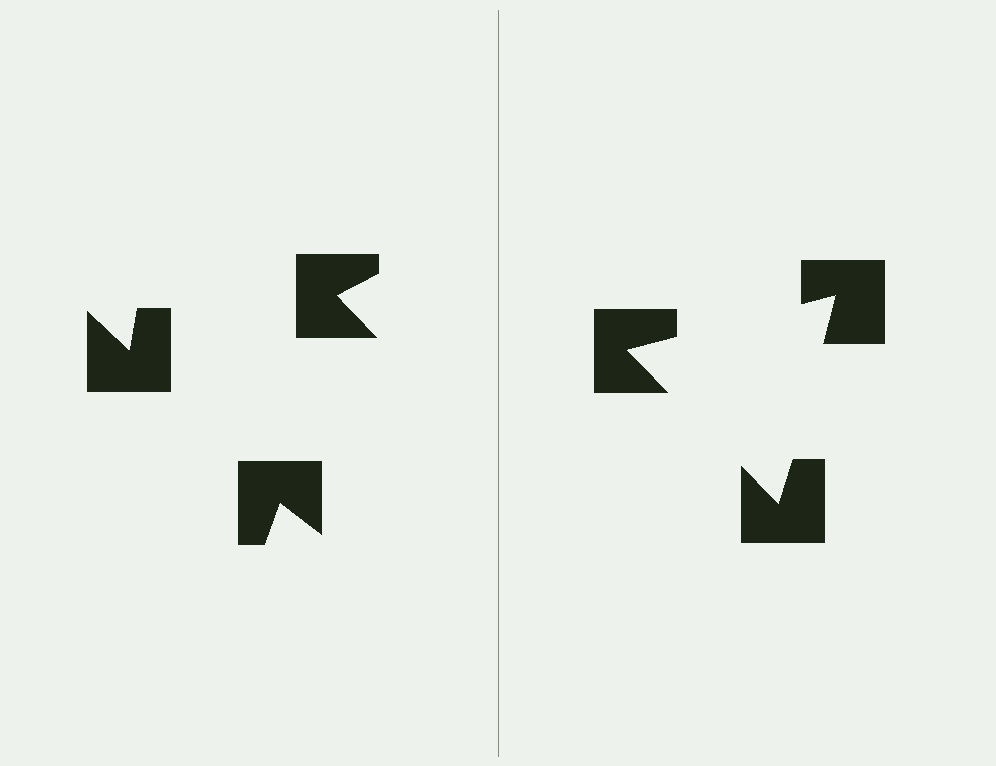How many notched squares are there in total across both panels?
6 — 3 on each side.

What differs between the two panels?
The notched squares are positioned identically on both sides; only the wedge orientations differ. On the right they align to a triangle; on the left they are misaligned.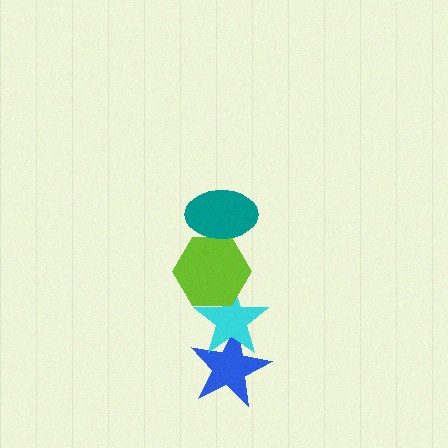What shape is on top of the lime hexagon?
The teal ellipse is on top of the lime hexagon.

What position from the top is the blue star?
The blue star is 4th from the top.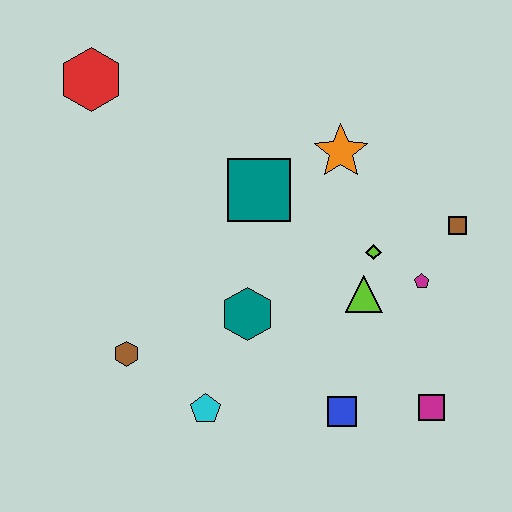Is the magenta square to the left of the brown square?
Yes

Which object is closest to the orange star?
The teal square is closest to the orange star.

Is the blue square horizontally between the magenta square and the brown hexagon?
Yes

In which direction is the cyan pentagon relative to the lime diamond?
The cyan pentagon is to the left of the lime diamond.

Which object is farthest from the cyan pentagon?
The red hexagon is farthest from the cyan pentagon.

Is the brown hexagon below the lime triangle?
Yes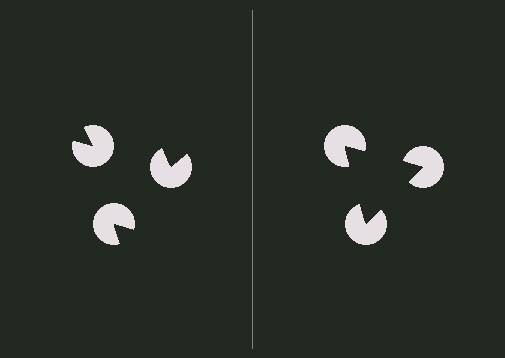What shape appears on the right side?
An illusory triangle.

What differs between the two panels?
The pac-man discs are positioned identically on both sides; only the wedge orientations differ. On the right they align to a triangle; on the left they are misaligned.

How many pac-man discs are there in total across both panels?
6 — 3 on each side.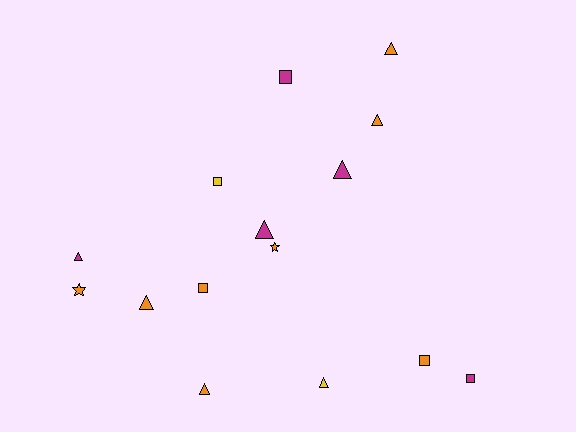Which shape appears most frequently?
Triangle, with 8 objects.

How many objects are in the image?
There are 15 objects.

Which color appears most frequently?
Orange, with 8 objects.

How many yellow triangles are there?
There is 1 yellow triangle.